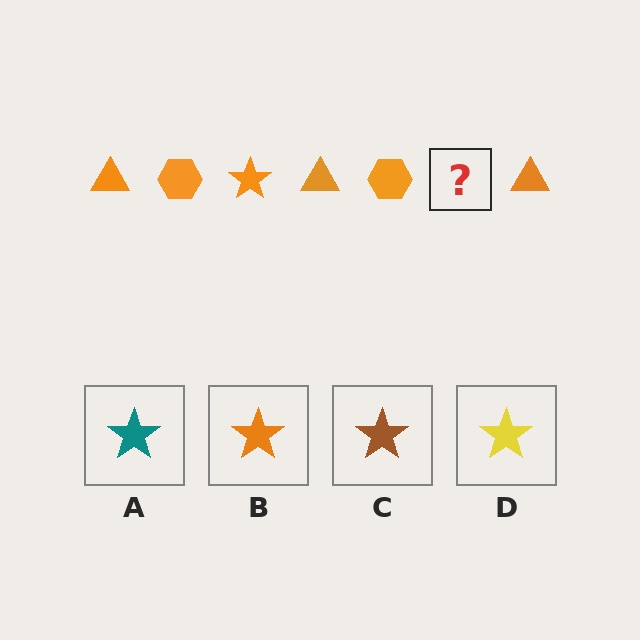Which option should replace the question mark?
Option B.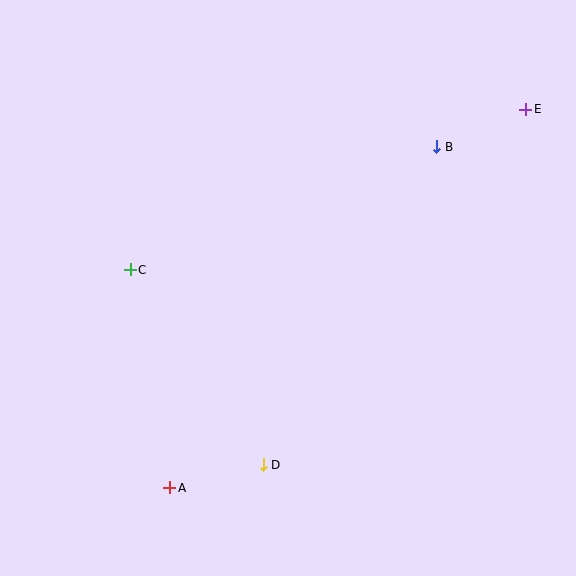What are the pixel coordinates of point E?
Point E is at (526, 109).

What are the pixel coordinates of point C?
Point C is at (130, 270).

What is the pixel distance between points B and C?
The distance between B and C is 330 pixels.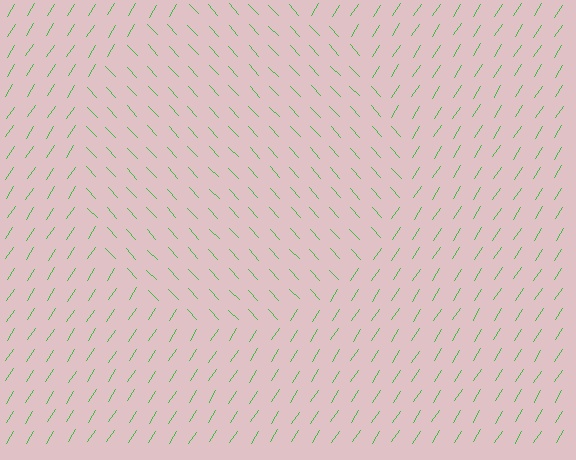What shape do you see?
I see a circle.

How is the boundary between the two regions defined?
The boundary is defined purely by a change in line orientation (approximately 76 degrees difference). All lines are the same color and thickness.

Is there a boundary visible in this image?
Yes, there is a texture boundary formed by a change in line orientation.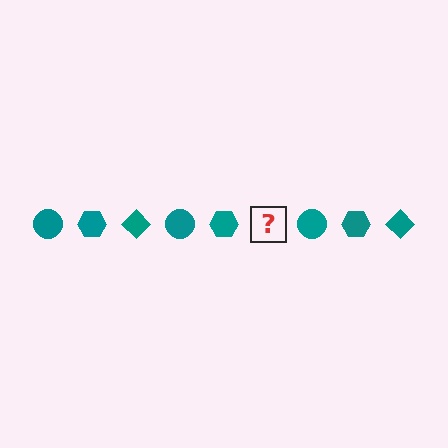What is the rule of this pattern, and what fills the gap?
The rule is that the pattern cycles through circle, hexagon, diamond shapes in teal. The gap should be filled with a teal diamond.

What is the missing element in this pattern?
The missing element is a teal diamond.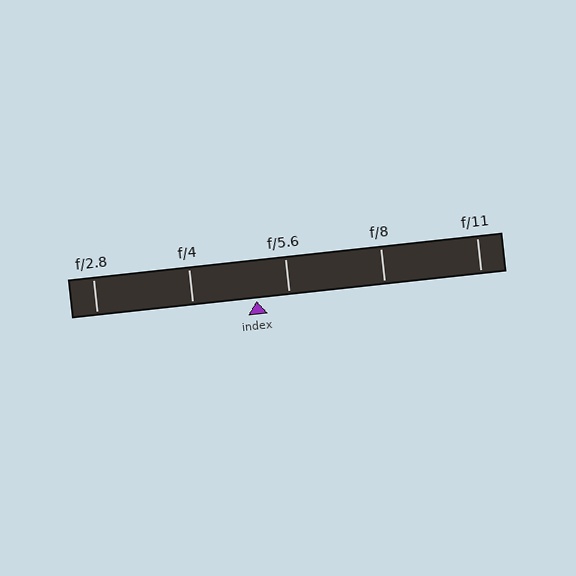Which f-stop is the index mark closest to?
The index mark is closest to f/5.6.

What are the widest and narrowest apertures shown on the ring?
The widest aperture shown is f/2.8 and the narrowest is f/11.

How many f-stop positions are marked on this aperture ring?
There are 5 f-stop positions marked.